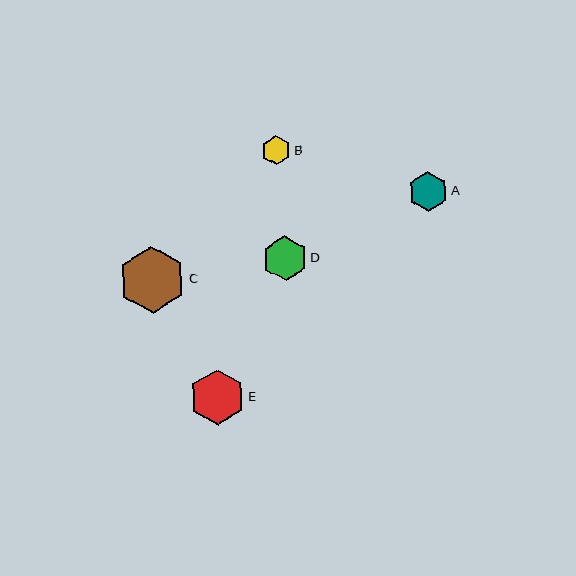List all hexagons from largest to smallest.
From largest to smallest: C, E, D, A, B.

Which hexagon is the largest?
Hexagon C is the largest with a size of approximately 67 pixels.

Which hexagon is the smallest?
Hexagon B is the smallest with a size of approximately 29 pixels.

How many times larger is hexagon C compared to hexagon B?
Hexagon C is approximately 2.3 times the size of hexagon B.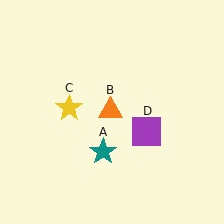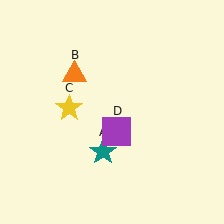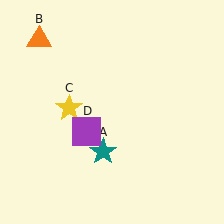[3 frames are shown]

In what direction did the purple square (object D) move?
The purple square (object D) moved left.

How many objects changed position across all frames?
2 objects changed position: orange triangle (object B), purple square (object D).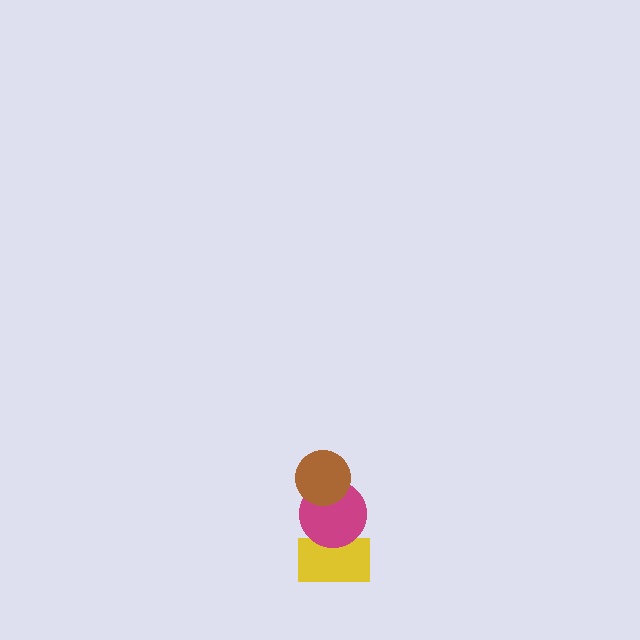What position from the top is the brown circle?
The brown circle is 1st from the top.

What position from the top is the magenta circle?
The magenta circle is 2nd from the top.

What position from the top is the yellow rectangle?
The yellow rectangle is 3rd from the top.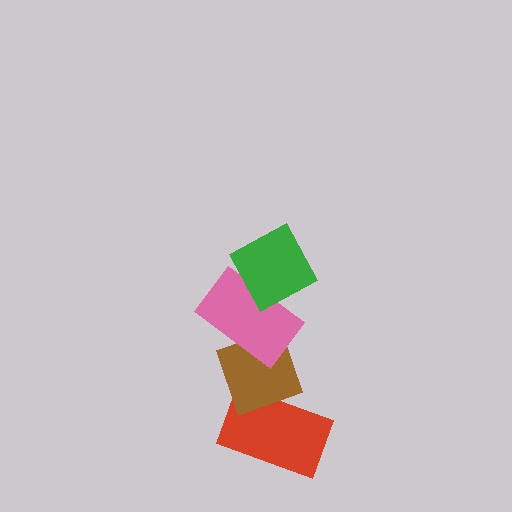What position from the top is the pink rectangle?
The pink rectangle is 2nd from the top.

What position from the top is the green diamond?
The green diamond is 1st from the top.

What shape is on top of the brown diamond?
The pink rectangle is on top of the brown diamond.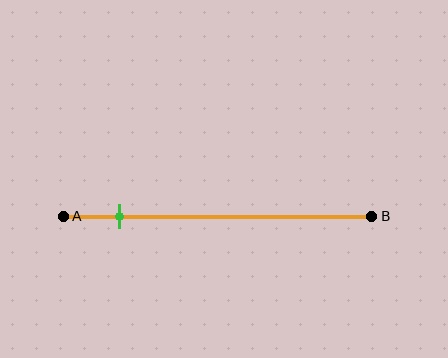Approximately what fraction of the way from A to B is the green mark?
The green mark is approximately 20% of the way from A to B.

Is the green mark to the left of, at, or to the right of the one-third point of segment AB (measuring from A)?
The green mark is to the left of the one-third point of segment AB.